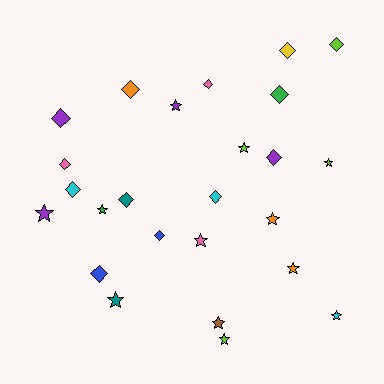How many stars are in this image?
There are 12 stars.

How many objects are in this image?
There are 25 objects.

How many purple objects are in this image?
There are 4 purple objects.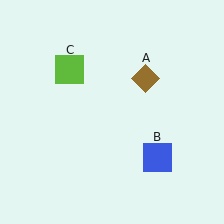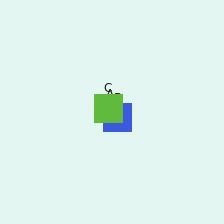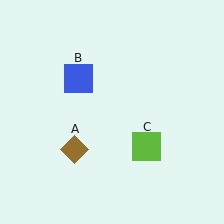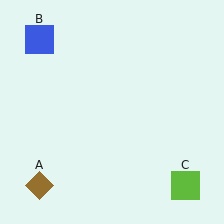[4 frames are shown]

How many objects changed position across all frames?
3 objects changed position: brown diamond (object A), blue square (object B), lime square (object C).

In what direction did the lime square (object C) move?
The lime square (object C) moved down and to the right.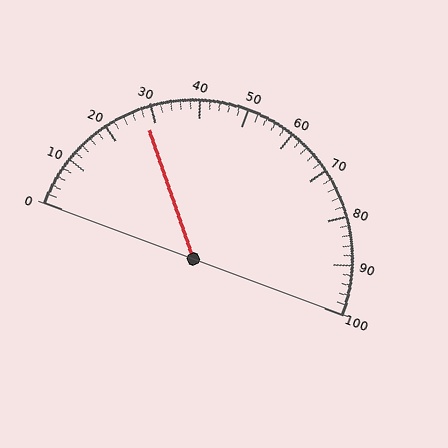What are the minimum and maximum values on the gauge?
The gauge ranges from 0 to 100.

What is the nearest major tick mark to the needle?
The nearest major tick mark is 30.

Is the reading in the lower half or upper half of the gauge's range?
The reading is in the lower half of the range (0 to 100).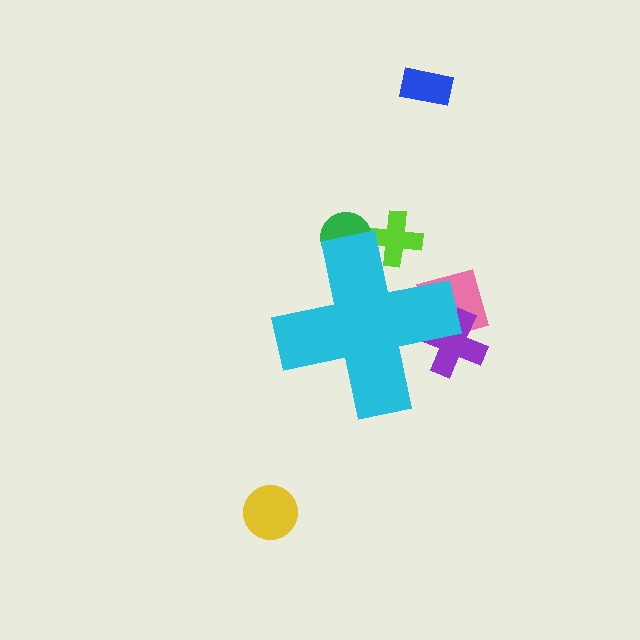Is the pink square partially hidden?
Yes, the pink square is partially hidden behind the cyan cross.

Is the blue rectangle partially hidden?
No, the blue rectangle is fully visible.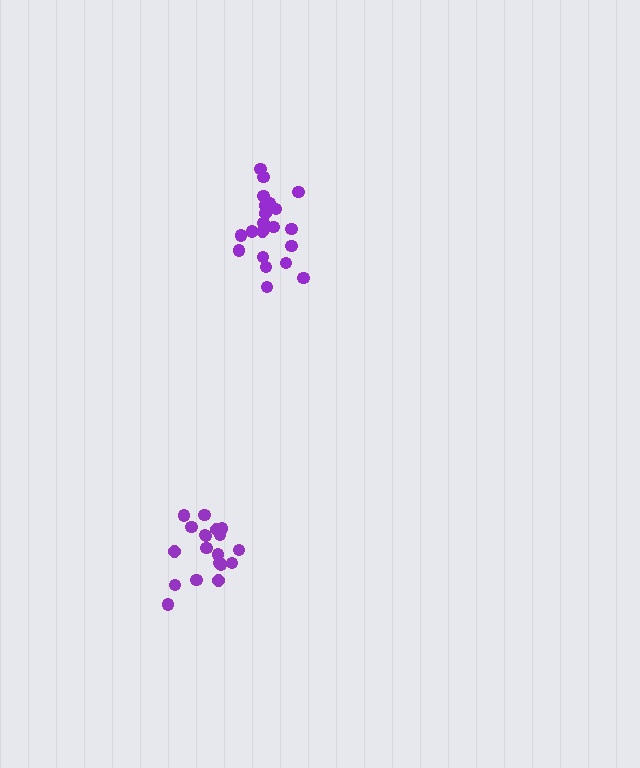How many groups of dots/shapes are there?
There are 2 groups.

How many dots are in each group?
Group 1: 21 dots, Group 2: 19 dots (40 total).